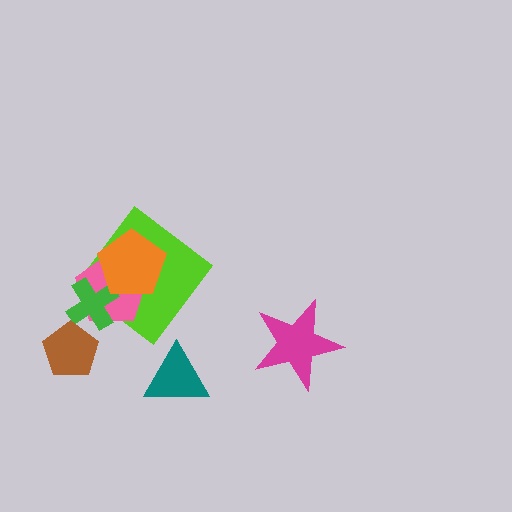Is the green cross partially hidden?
Yes, it is partially covered by another shape.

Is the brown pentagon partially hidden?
No, no other shape covers it.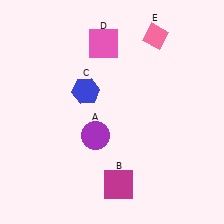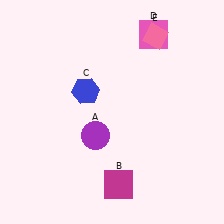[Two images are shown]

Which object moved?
The pink square (D) moved right.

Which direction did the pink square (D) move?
The pink square (D) moved right.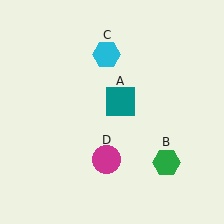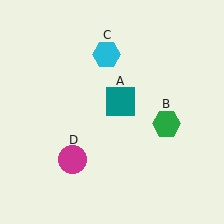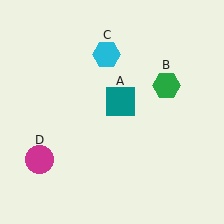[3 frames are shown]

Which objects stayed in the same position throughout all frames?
Teal square (object A) and cyan hexagon (object C) remained stationary.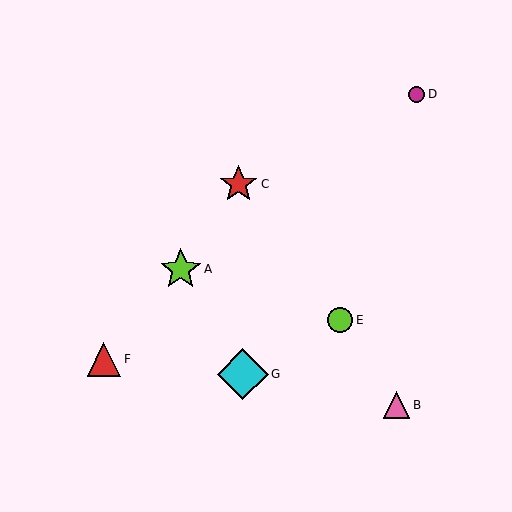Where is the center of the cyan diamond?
The center of the cyan diamond is at (243, 374).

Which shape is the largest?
The cyan diamond (labeled G) is the largest.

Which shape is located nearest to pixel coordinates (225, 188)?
The red star (labeled C) at (239, 184) is nearest to that location.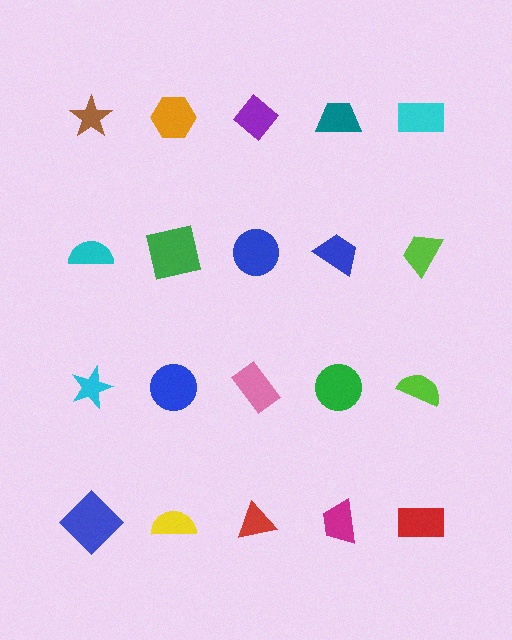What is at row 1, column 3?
A purple diamond.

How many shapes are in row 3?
5 shapes.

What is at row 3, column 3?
A pink rectangle.